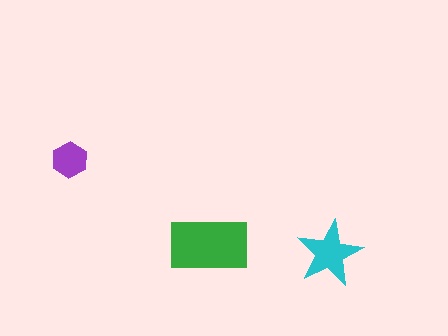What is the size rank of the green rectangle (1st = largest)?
1st.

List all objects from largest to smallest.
The green rectangle, the cyan star, the purple hexagon.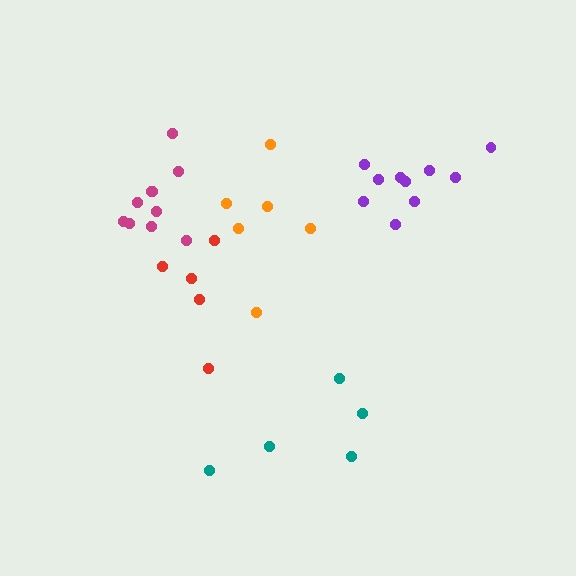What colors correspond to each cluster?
The clusters are colored: purple, red, orange, teal, magenta.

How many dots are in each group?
Group 1: 10 dots, Group 2: 5 dots, Group 3: 6 dots, Group 4: 5 dots, Group 5: 10 dots (36 total).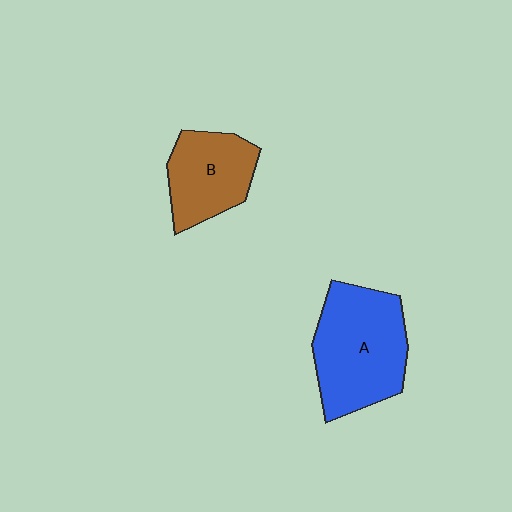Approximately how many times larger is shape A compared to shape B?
Approximately 1.5 times.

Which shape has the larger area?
Shape A (blue).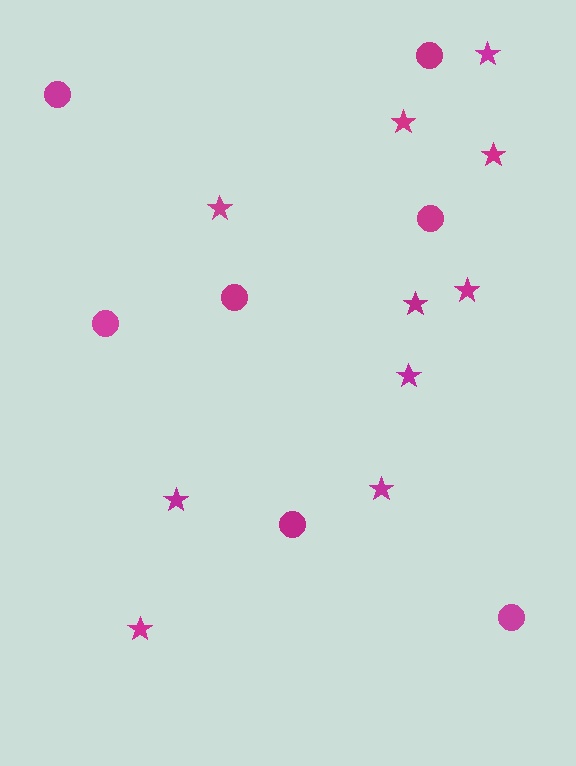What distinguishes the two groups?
There are 2 groups: one group of circles (7) and one group of stars (10).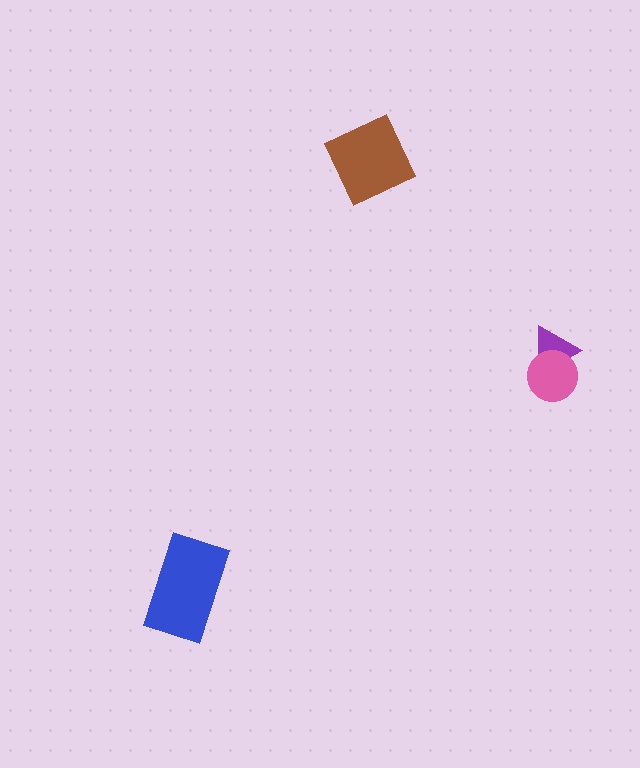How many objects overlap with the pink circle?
1 object overlaps with the pink circle.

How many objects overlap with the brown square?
0 objects overlap with the brown square.